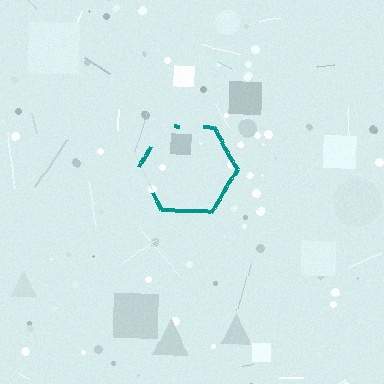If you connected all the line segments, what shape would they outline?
They would outline a hexagon.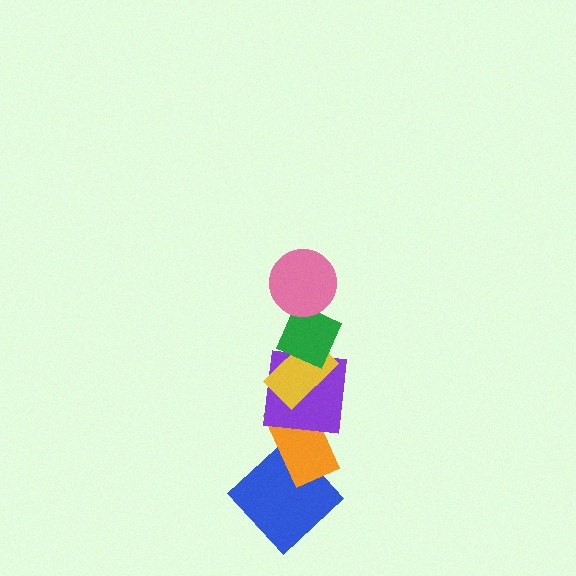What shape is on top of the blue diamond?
The orange rectangle is on top of the blue diamond.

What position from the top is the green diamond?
The green diamond is 2nd from the top.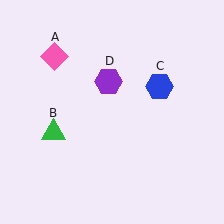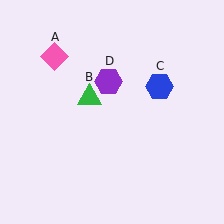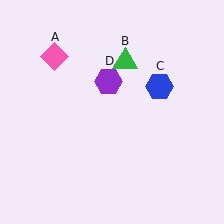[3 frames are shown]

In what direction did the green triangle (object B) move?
The green triangle (object B) moved up and to the right.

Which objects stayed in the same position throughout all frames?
Pink diamond (object A) and blue hexagon (object C) and purple hexagon (object D) remained stationary.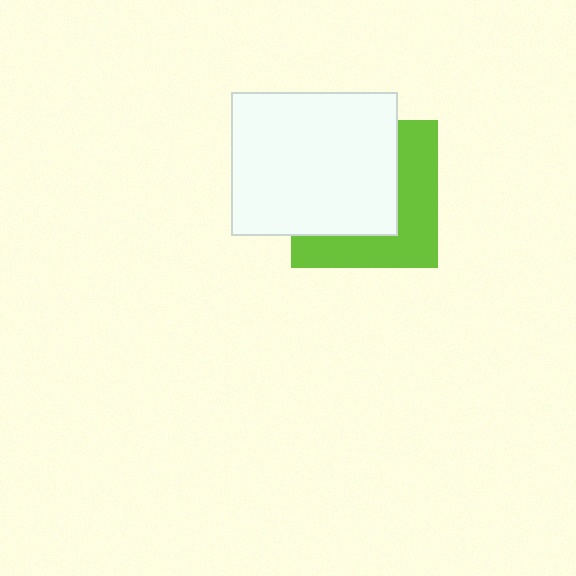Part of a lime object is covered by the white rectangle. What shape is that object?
It is a square.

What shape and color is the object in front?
The object in front is a white rectangle.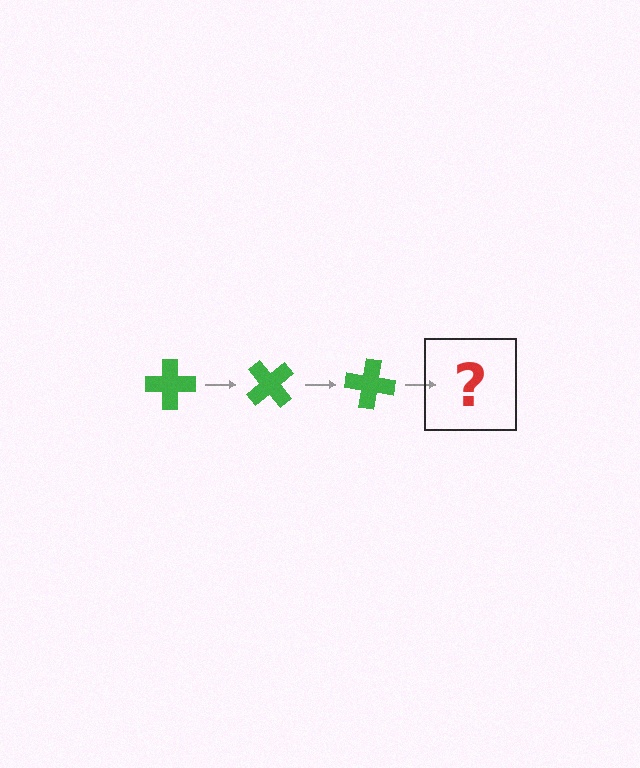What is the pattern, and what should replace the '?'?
The pattern is that the cross rotates 50 degrees each step. The '?' should be a green cross rotated 150 degrees.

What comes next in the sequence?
The next element should be a green cross rotated 150 degrees.